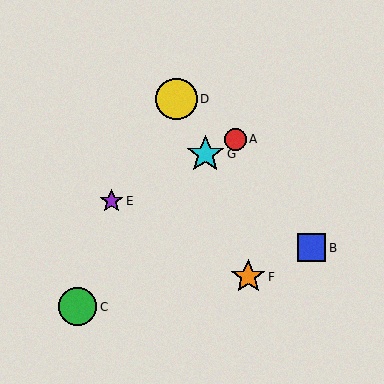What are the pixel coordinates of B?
Object B is at (312, 248).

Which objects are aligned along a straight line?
Objects A, E, G are aligned along a straight line.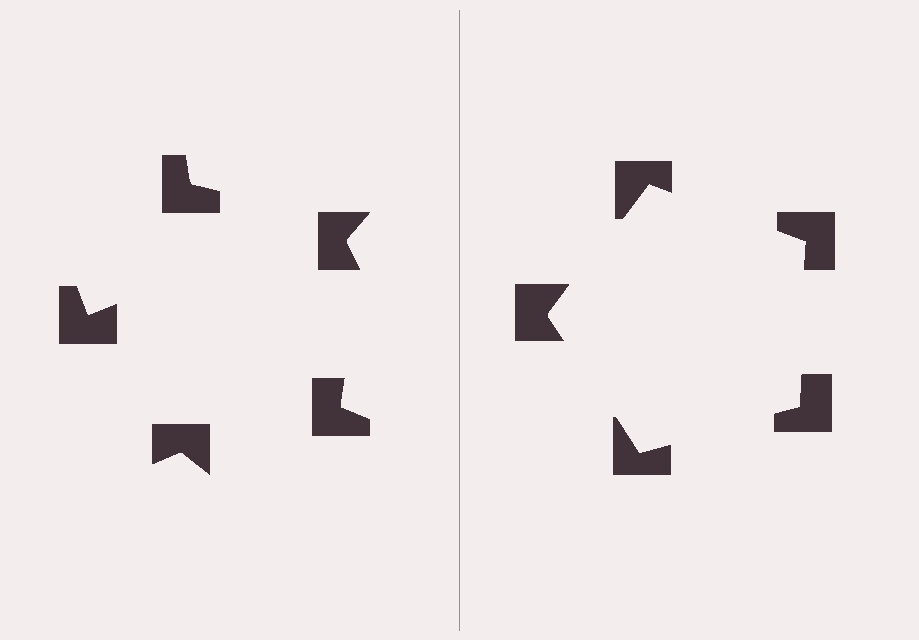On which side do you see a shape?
An illusory pentagon appears on the right side. On the left side the wedge cuts are rotated, so no coherent shape forms.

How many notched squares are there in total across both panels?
10 — 5 on each side.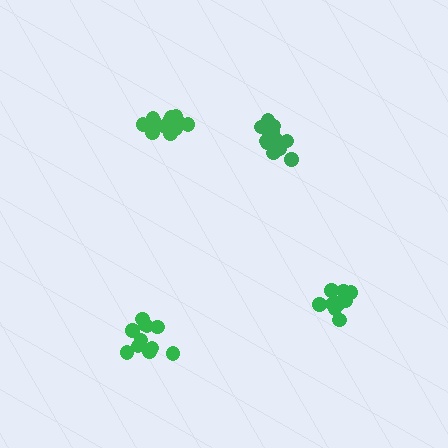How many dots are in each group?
Group 1: 12 dots, Group 2: 11 dots, Group 3: 10 dots, Group 4: 14 dots (47 total).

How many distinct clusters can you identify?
There are 4 distinct clusters.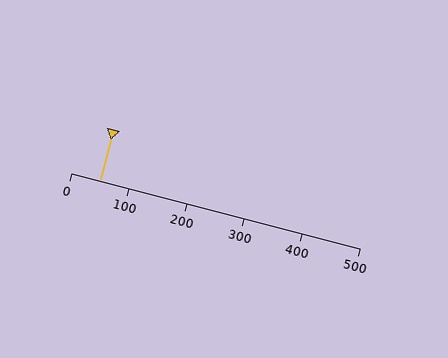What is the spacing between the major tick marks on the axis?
The major ticks are spaced 100 apart.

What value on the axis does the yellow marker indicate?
The marker indicates approximately 50.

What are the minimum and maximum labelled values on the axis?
The axis runs from 0 to 500.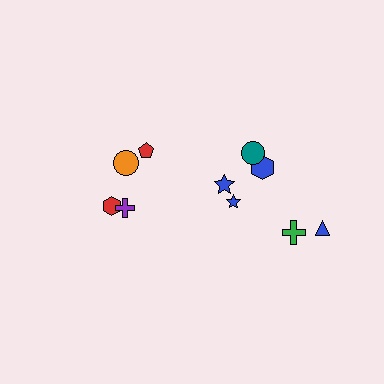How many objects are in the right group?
There are 6 objects.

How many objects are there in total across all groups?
There are 10 objects.